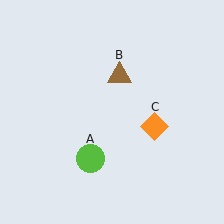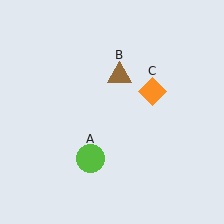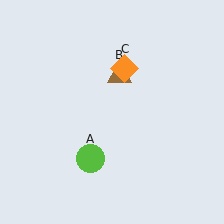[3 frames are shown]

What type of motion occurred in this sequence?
The orange diamond (object C) rotated counterclockwise around the center of the scene.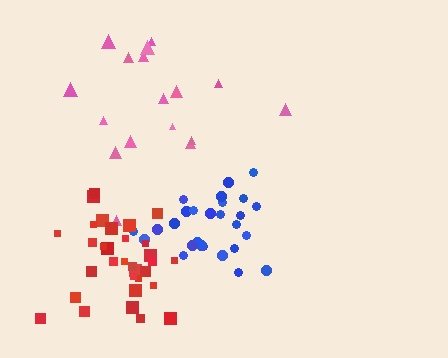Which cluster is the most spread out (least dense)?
Pink.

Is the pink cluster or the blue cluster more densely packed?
Blue.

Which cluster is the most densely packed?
Red.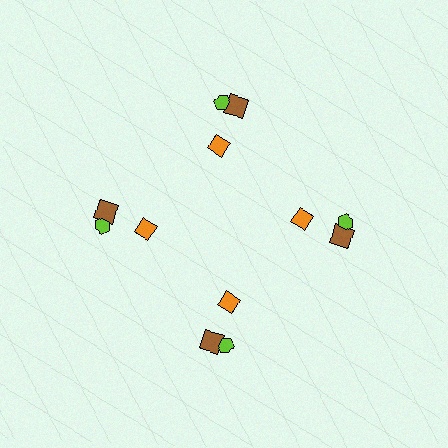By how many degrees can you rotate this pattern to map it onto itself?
The pattern maps onto itself every 90 degrees of rotation.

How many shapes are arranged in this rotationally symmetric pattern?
There are 12 shapes, arranged in 4 groups of 3.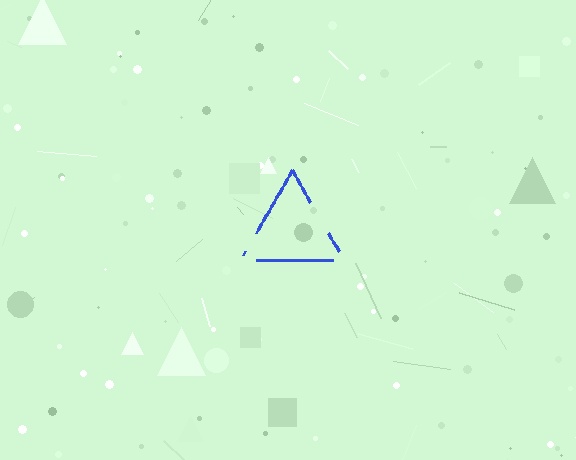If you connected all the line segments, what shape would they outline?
They would outline a triangle.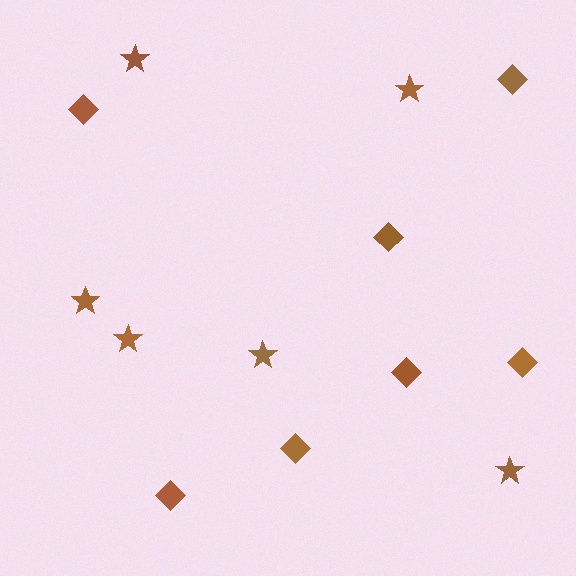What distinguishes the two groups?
There are 2 groups: one group of diamonds (7) and one group of stars (6).